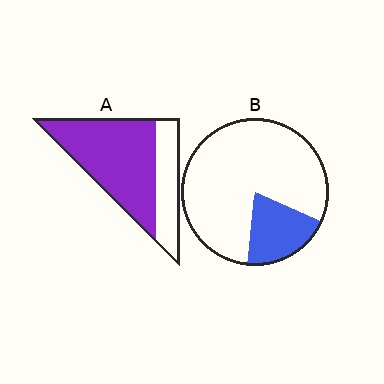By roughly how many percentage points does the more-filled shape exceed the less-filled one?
By roughly 50 percentage points (A over B).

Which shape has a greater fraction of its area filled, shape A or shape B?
Shape A.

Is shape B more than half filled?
No.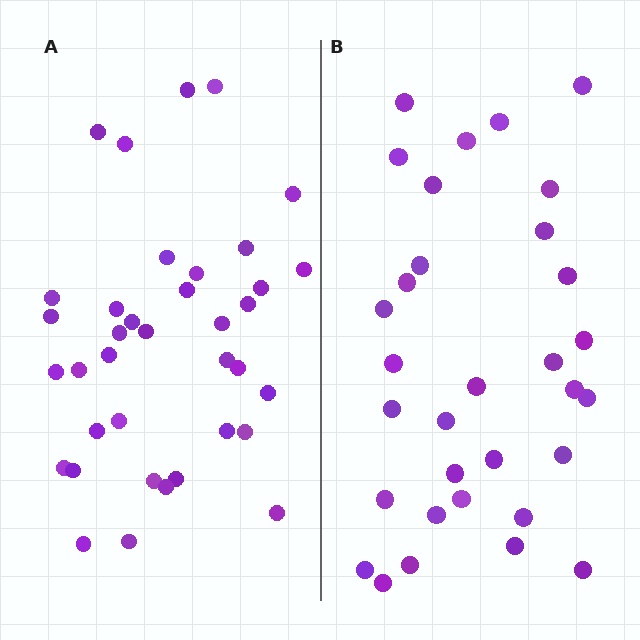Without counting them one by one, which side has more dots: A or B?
Region A (the left region) has more dots.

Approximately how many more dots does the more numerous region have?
Region A has about 5 more dots than region B.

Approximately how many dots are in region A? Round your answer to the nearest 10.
About 40 dots. (The exact count is 37, which rounds to 40.)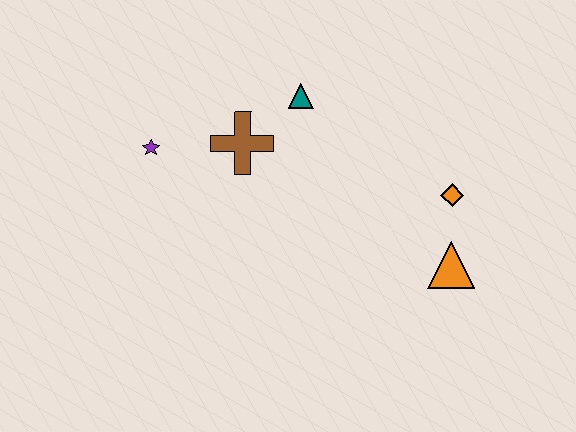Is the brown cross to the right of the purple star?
Yes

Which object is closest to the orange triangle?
The orange diamond is closest to the orange triangle.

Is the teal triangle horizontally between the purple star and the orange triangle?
Yes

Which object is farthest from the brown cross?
The orange triangle is farthest from the brown cross.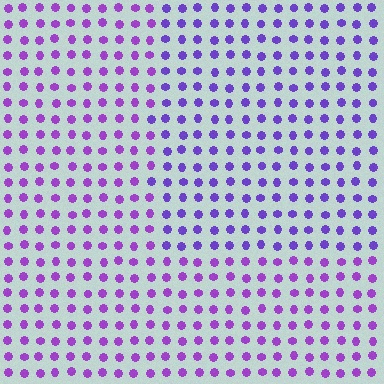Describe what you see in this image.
The image is filled with small purple elements in a uniform arrangement. A rectangle-shaped region is visible where the elements are tinted to a slightly different hue, forming a subtle color boundary.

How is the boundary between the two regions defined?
The boundary is defined purely by a slight shift in hue (about 23 degrees). Spacing, size, and orientation are identical on both sides.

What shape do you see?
I see a rectangle.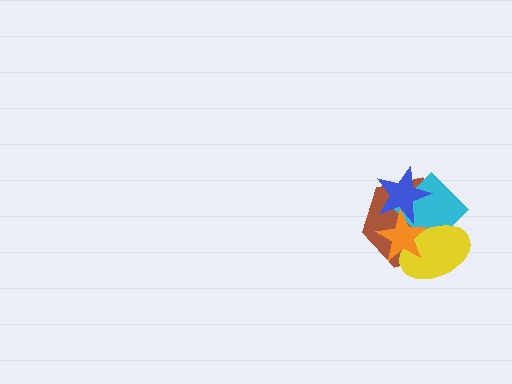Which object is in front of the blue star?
The orange star is in front of the blue star.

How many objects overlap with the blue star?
3 objects overlap with the blue star.